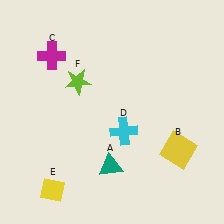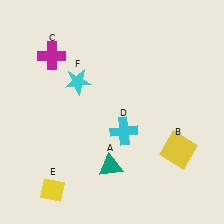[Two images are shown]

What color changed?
The star (F) changed from lime in Image 1 to cyan in Image 2.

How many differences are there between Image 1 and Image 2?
There is 1 difference between the two images.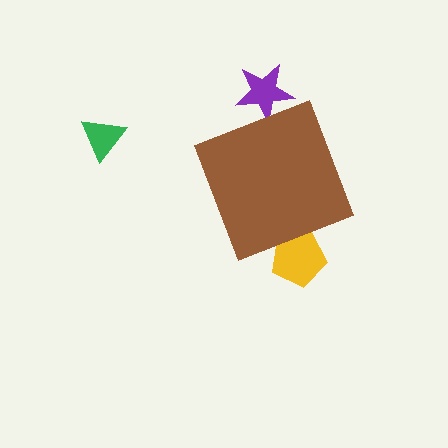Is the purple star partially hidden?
Yes, the purple star is partially hidden behind the brown diamond.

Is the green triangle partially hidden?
No, the green triangle is fully visible.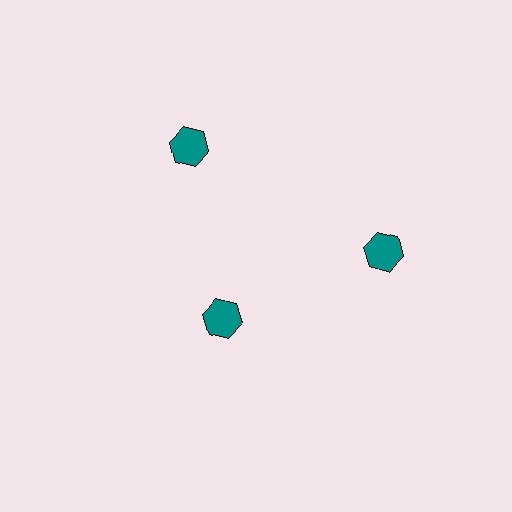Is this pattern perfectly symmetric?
No. The 3 teal hexagons are arranged in a ring, but one element near the 7 o'clock position is pulled inward toward the center, breaking the 3-fold rotational symmetry.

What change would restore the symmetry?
The symmetry would be restored by moving it outward, back onto the ring so that all 3 hexagons sit at equal angles and equal distance from the center.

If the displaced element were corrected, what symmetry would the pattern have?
It would have 3-fold rotational symmetry — the pattern would map onto itself every 120 degrees.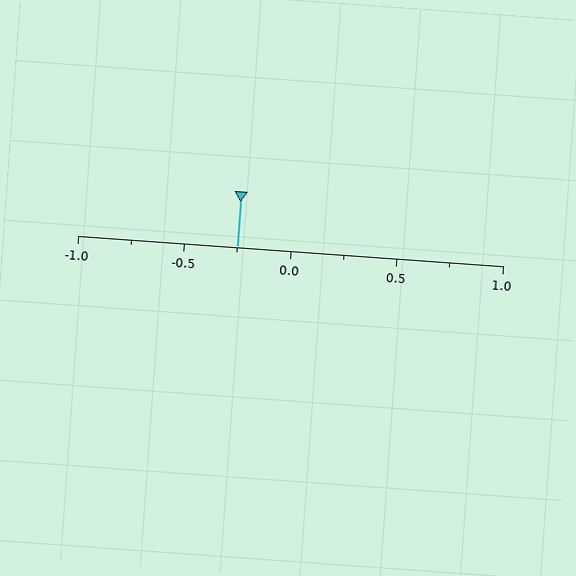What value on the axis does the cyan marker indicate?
The marker indicates approximately -0.25.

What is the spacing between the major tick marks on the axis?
The major ticks are spaced 0.5 apart.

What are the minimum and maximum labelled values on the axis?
The axis runs from -1.0 to 1.0.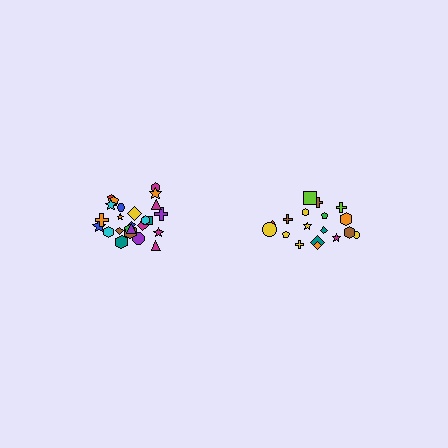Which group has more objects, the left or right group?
The left group.